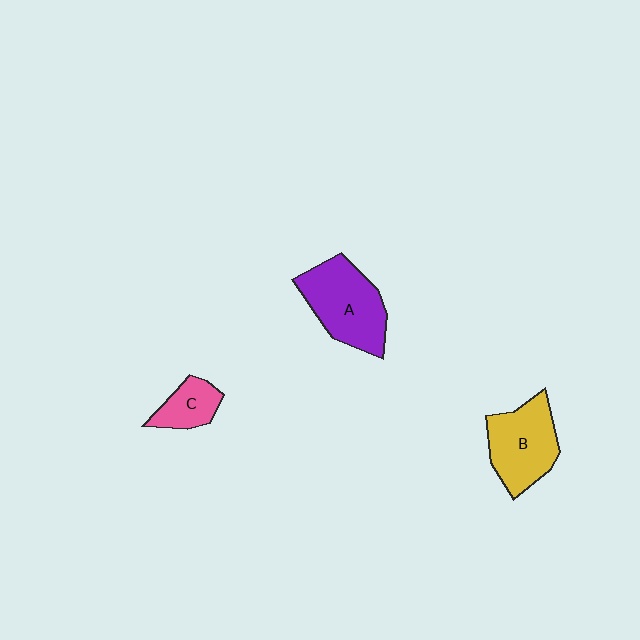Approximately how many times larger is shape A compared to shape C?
Approximately 2.2 times.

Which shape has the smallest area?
Shape C (pink).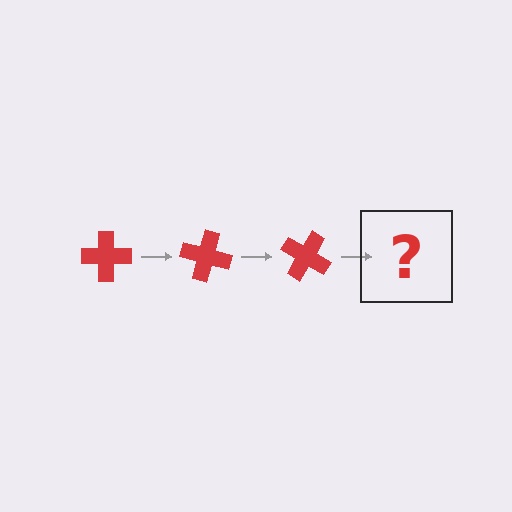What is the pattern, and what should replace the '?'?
The pattern is that the cross rotates 15 degrees each step. The '?' should be a red cross rotated 45 degrees.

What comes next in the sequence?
The next element should be a red cross rotated 45 degrees.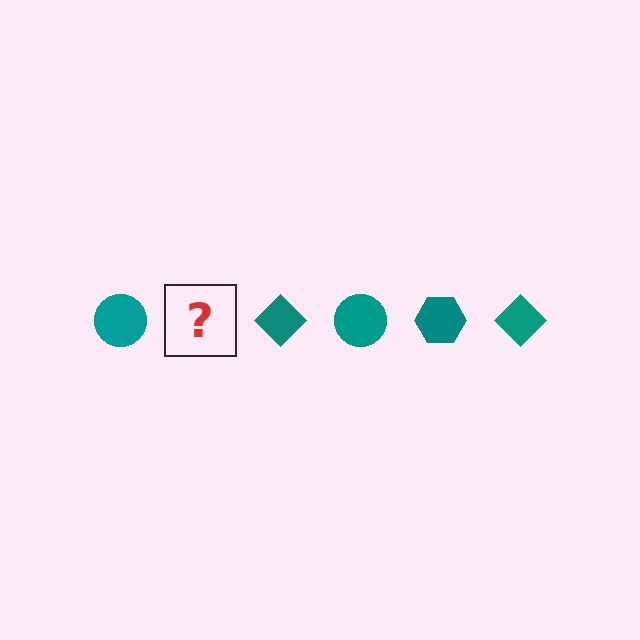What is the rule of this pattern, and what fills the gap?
The rule is that the pattern cycles through circle, hexagon, diamond shapes in teal. The gap should be filled with a teal hexagon.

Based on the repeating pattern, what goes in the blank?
The blank should be a teal hexagon.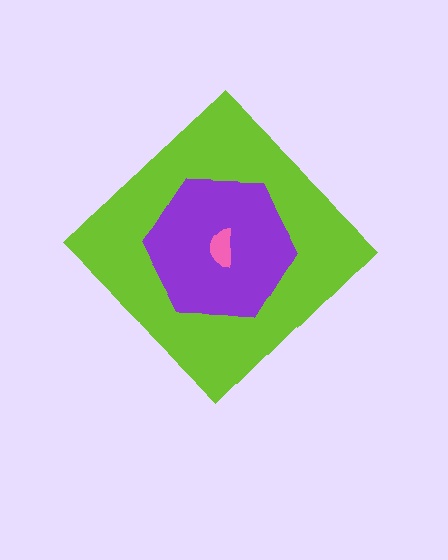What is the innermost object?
The pink semicircle.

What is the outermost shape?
The lime diamond.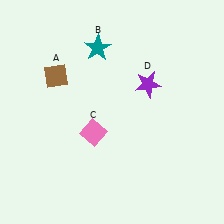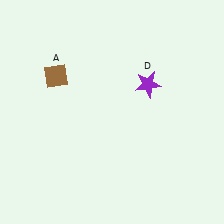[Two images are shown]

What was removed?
The teal star (B), the pink diamond (C) were removed in Image 2.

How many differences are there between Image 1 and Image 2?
There are 2 differences between the two images.